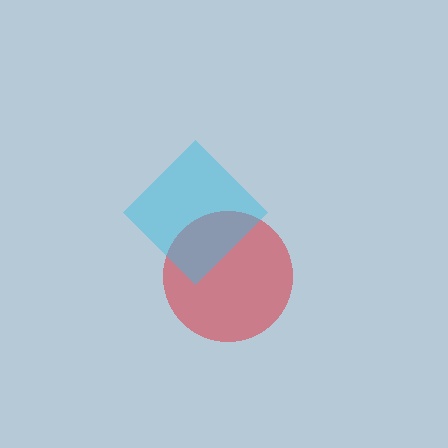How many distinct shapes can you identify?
There are 2 distinct shapes: a red circle, a cyan diamond.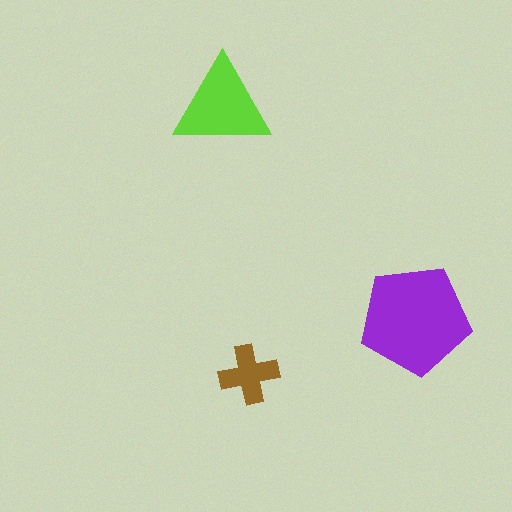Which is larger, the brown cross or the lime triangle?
The lime triangle.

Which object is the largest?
The purple pentagon.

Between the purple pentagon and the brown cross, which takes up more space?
The purple pentagon.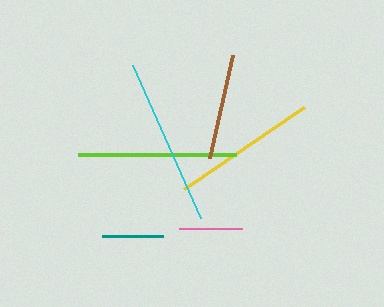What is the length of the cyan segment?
The cyan segment is approximately 167 pixels long.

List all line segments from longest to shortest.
From longest to shortest: cyan, lime, yellow, brown, pink, teal.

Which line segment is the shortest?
The teal line is the shortest at approximately 61 pixels.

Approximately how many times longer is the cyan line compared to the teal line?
The cyan line is approximately 2.7 times the length of the teal line.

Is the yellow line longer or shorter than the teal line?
The yellow line is longer than the teal line.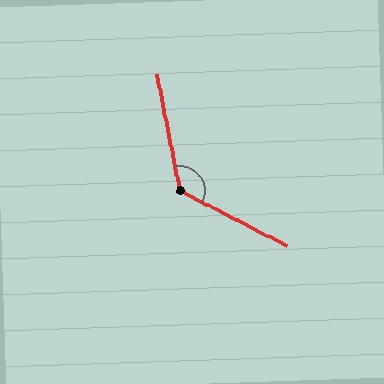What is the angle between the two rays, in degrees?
Approximately 129 degrees.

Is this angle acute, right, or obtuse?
It is obtuse.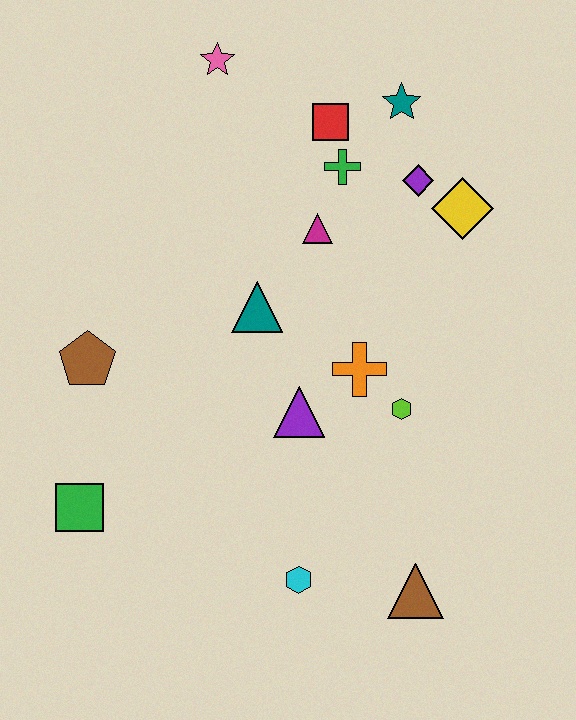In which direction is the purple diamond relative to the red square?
The purple diamond is to the right of the red square.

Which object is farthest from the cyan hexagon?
The pink star is farthest from the cyan hexagon.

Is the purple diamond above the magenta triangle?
Yes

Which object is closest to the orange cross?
The lime hexagon is closest to the orange cross.